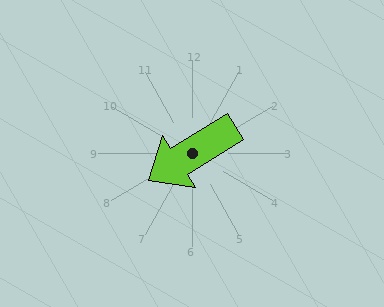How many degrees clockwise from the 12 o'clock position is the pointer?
Approximately 238 degrees.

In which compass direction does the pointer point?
Southwest.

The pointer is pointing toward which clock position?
Roughly 8 o'clock.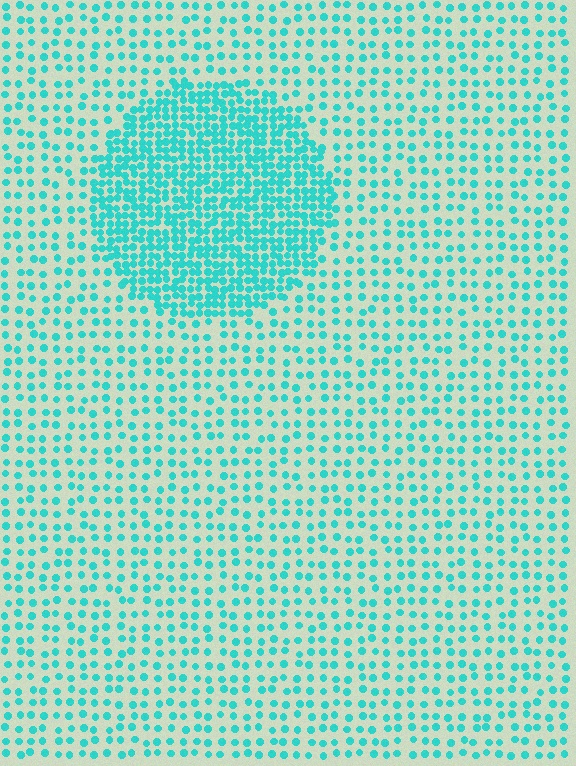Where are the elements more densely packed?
The elements are more densely packed inside the circle boundary.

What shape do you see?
I see a circle.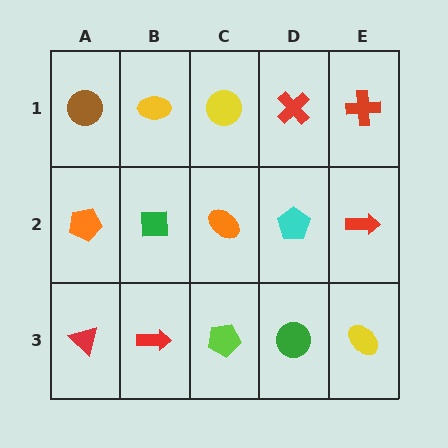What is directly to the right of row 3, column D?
A yellow ellipse.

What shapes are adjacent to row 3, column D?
A cyan pentagon (row 2, column D), a lime pentagon (row 3, column C), a yellow ellipse (row 3, column E).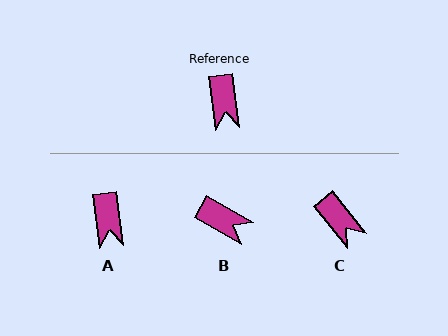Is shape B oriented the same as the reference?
No, it is off by about 52 degrees.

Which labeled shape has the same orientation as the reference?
A.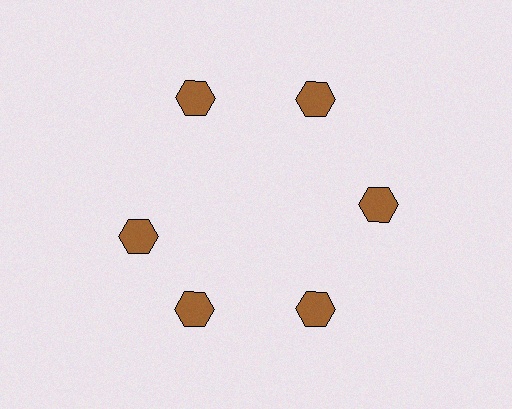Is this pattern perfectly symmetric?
No. The 6 brown hexagons are arranged in a ring, but one element near the 9 o'clock position is rotated out of alignment along the ring, breaking the 6-fold rotational symmetry.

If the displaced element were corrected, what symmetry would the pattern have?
It would have 6-fold rotational symmetry — the pattern would map onto itself every 60 degrees.